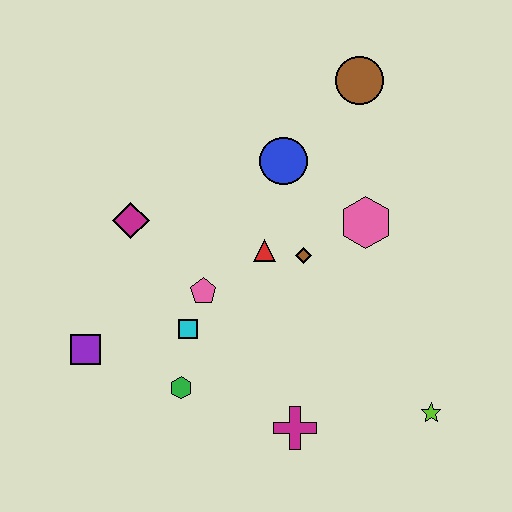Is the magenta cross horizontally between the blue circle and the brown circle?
Yes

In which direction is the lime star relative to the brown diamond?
The lime star is below the brown diamond.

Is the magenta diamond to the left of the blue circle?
Yes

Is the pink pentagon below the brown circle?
Yes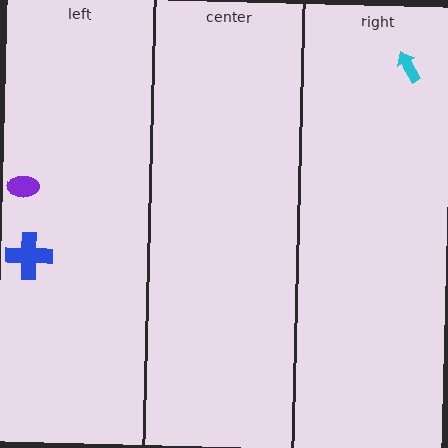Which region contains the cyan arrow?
The right region.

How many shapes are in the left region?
2.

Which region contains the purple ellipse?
The left region.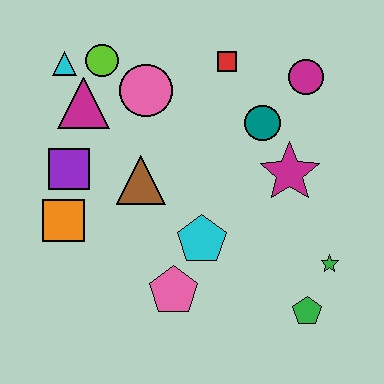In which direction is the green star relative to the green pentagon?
The green star is above the green pentagon.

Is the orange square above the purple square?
No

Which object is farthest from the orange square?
The magenta circle is farthest from the orange square.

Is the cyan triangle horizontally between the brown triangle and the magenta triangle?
No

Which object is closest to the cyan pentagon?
The pink pentagon is closest to the cyan pentagon.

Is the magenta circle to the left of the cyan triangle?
No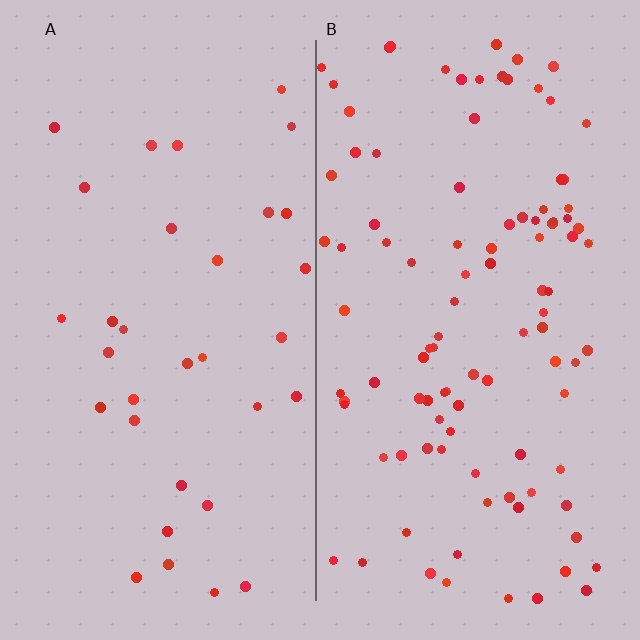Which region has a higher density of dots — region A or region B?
B (the right).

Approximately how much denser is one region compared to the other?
Approximately 3.1× — region B over region A.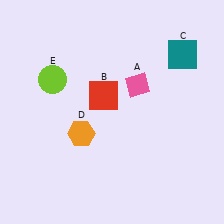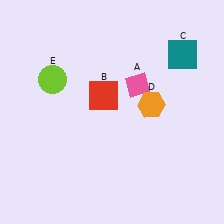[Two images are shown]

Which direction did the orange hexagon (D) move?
The orange hexagon (D) moved right.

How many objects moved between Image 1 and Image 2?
1 object moved between the two images.